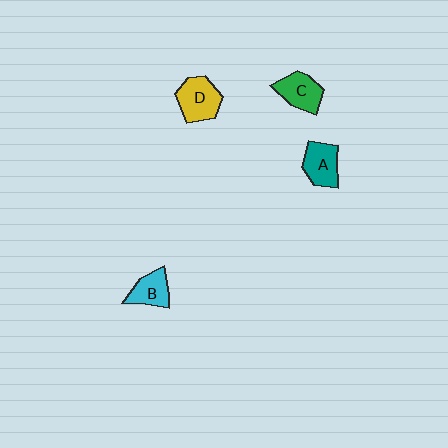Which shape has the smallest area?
Shape B (cyan).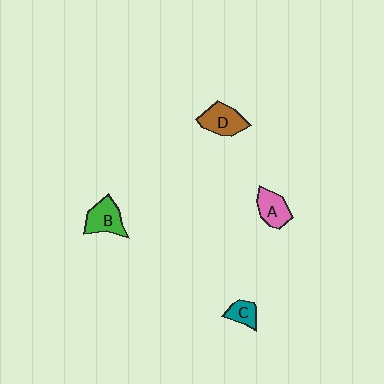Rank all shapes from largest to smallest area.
From largest to smallest: D (brown), B (green), A (pink), C (teal).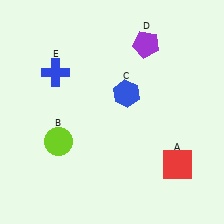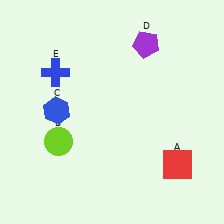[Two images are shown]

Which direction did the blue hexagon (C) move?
The blue hexagon (C) moved left.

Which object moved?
The blue hexagon (C) moved left.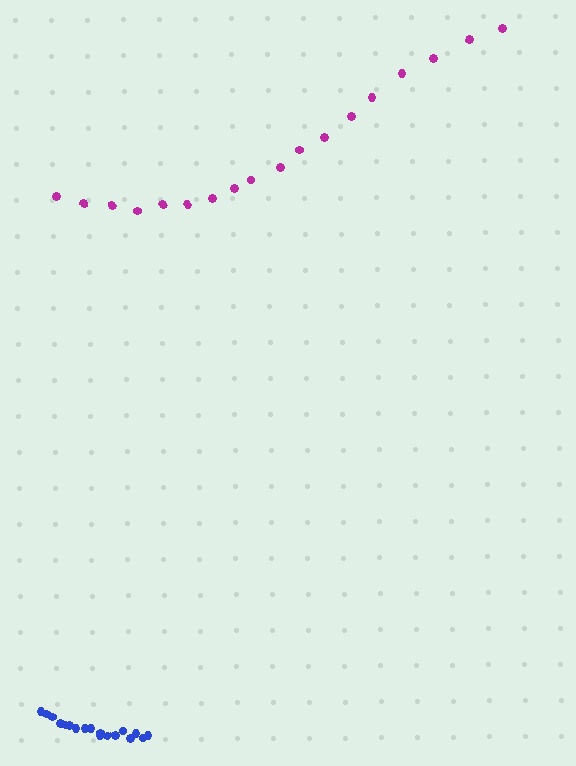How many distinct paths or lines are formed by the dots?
There are 2 distinct paths.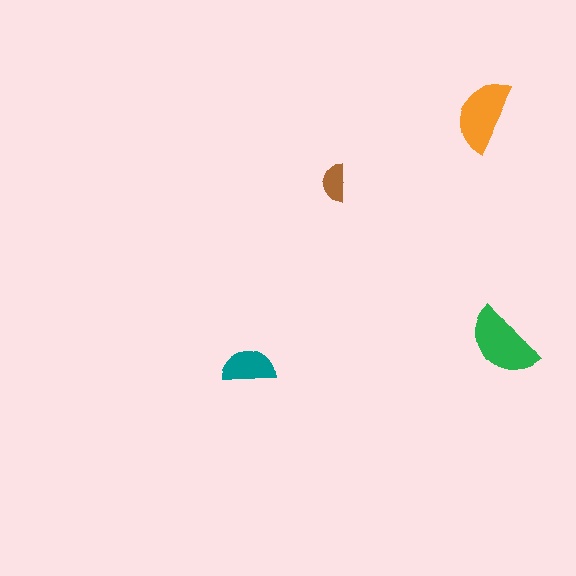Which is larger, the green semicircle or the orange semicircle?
The green one.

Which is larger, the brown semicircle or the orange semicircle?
The orange one.